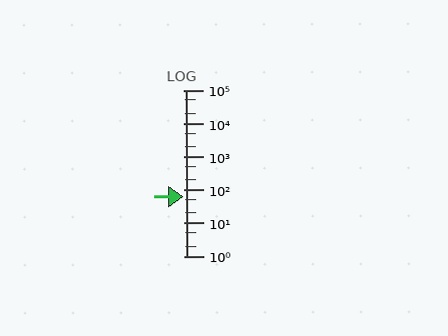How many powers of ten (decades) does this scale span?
The scale spans 5 decades, from 1 to 100000.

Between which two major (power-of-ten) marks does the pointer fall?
The pointer is between 10 and 100.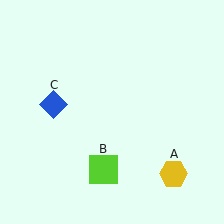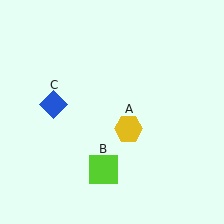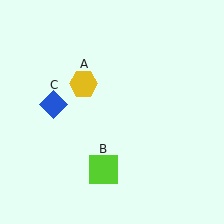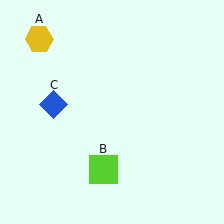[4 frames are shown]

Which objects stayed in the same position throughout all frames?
Lime square (object B) and blue diamond (object C) remained stationary.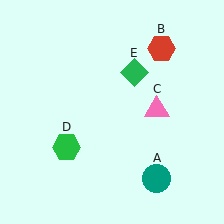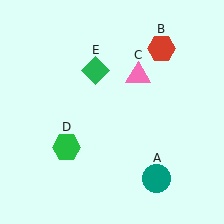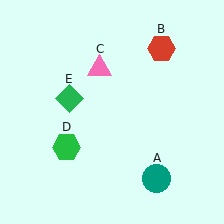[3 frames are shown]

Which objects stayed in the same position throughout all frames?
Teal circle (object A) and red hexagon (object B) and green hexagon (object D) remained stationary.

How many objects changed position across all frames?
2 objects changed position: pink triangle (object C), green diamond (object E).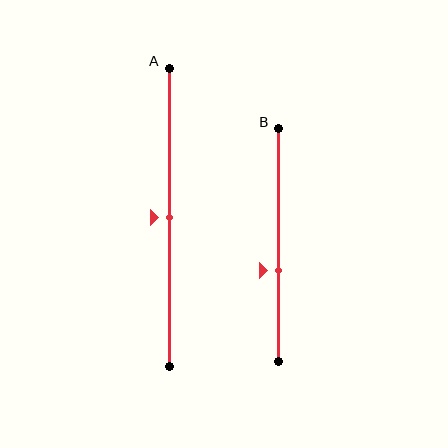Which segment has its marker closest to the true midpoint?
Segment A has its marker closest to the true midpoint.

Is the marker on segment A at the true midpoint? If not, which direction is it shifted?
Yes, the marker on segment A is at the true midpoint.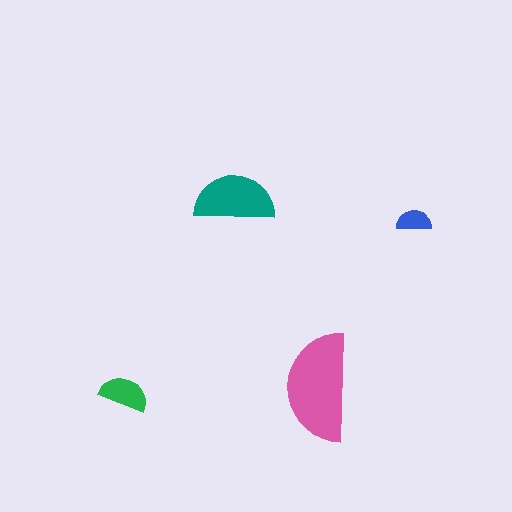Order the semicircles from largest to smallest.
the pink one, the teal one, the green one, the blue one.